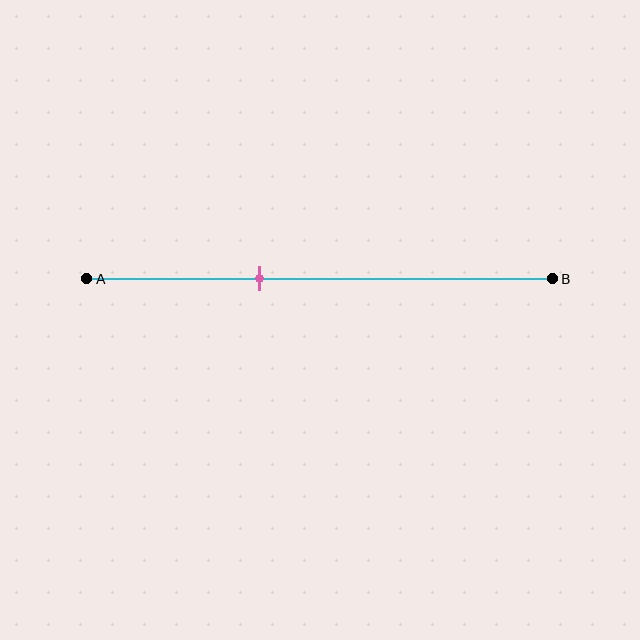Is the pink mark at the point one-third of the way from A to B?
No, the mark is at about 35% from A, not at the 33% one-third point.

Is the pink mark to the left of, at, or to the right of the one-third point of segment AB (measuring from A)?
The pink mark is to the right of the one-third point of segment AB.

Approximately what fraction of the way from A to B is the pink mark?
The pink mark is approximately 35% of the way from A to B.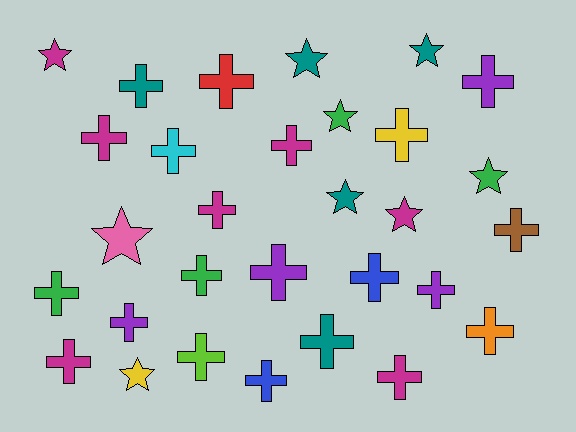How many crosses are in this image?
There are 21 crosses.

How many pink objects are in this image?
There is 1 pink object.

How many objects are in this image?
There are 30 objects.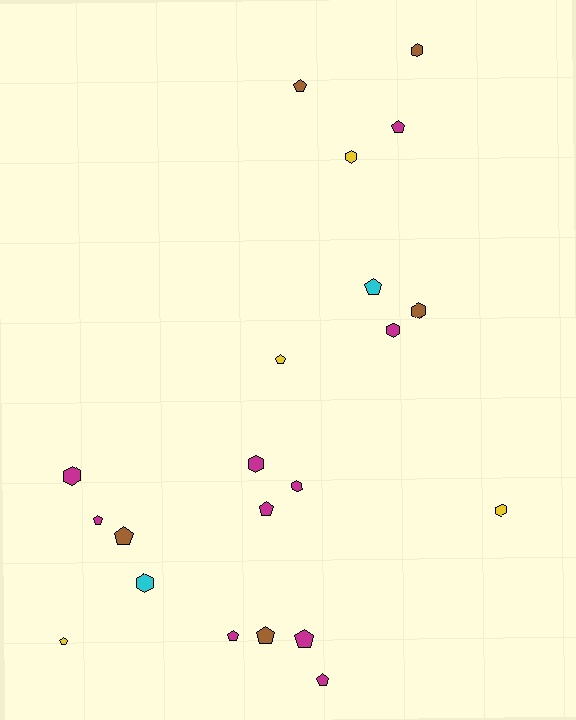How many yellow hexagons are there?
There are 2 yellow hexagons.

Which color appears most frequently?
Magenta, with 10 objects.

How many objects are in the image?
There are 21 objects.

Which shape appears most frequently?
Pentagon, with 12 objects.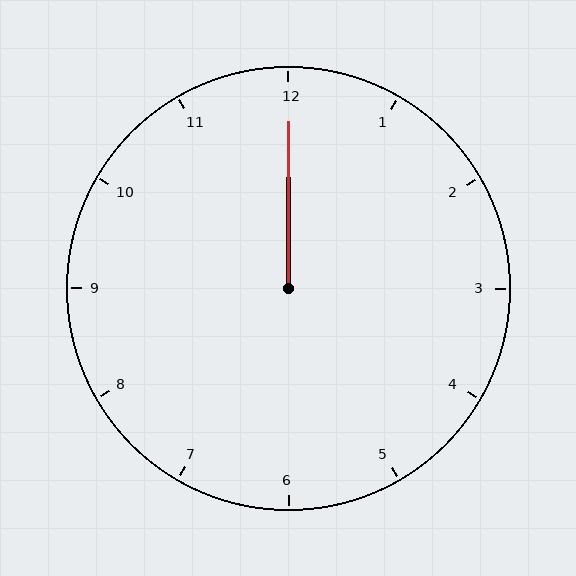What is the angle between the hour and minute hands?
Approximately 0 degrees.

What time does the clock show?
12:00.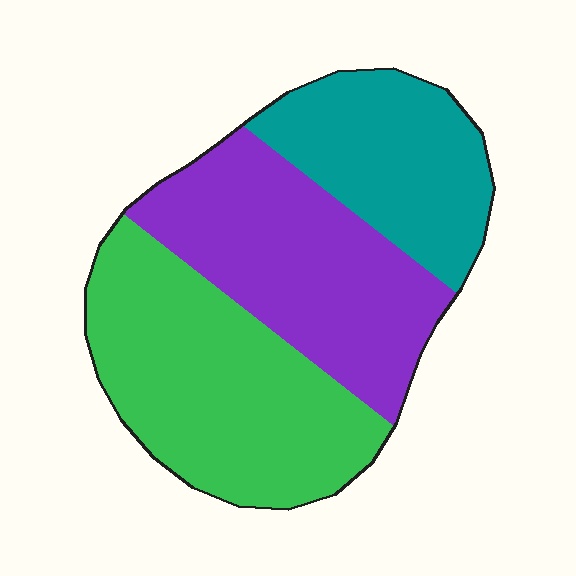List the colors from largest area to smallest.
From largest to smallest: green, purple, teal.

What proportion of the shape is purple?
Purple takes up about one third (1/3) of the shape.